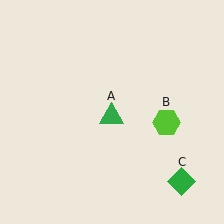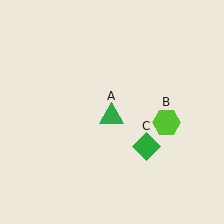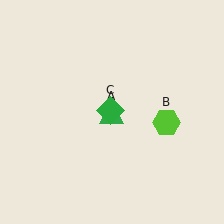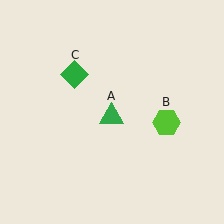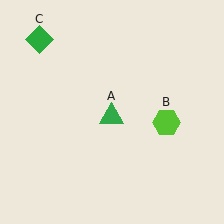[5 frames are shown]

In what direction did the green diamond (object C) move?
The green diamond (object C) moved up and to the left.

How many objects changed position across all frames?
1 object changed position: green diamond (object C).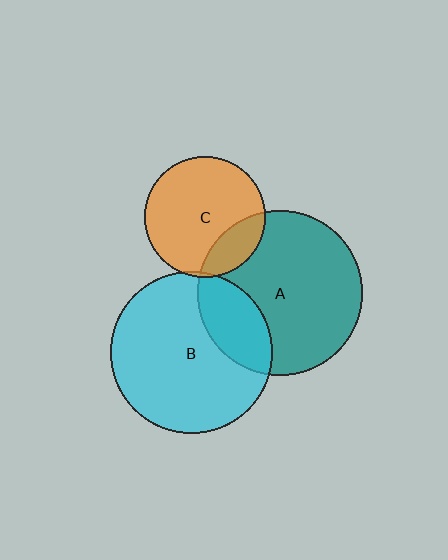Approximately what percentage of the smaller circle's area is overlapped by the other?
Approximately 5%.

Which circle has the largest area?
Circle A (teal).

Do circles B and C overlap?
Yes.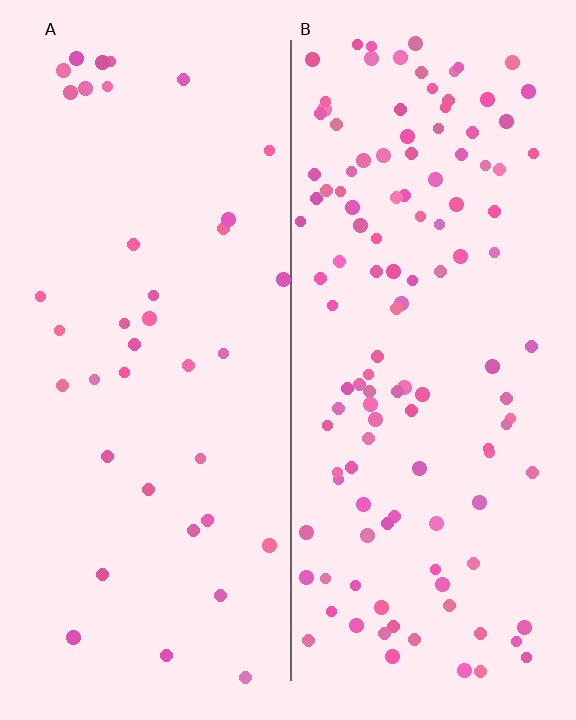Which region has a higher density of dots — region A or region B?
B (the right).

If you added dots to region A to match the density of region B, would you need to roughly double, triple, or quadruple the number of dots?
Approximately triple.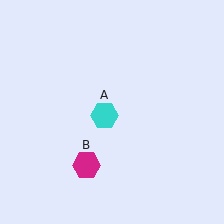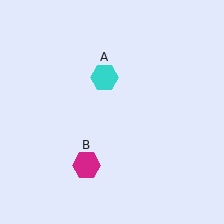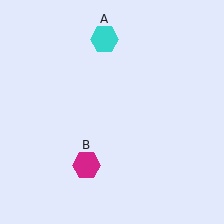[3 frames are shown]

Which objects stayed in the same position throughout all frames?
Magenta hexagon (object B) remained stationary.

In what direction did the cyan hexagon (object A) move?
The cyan hexagon (object A) moved up.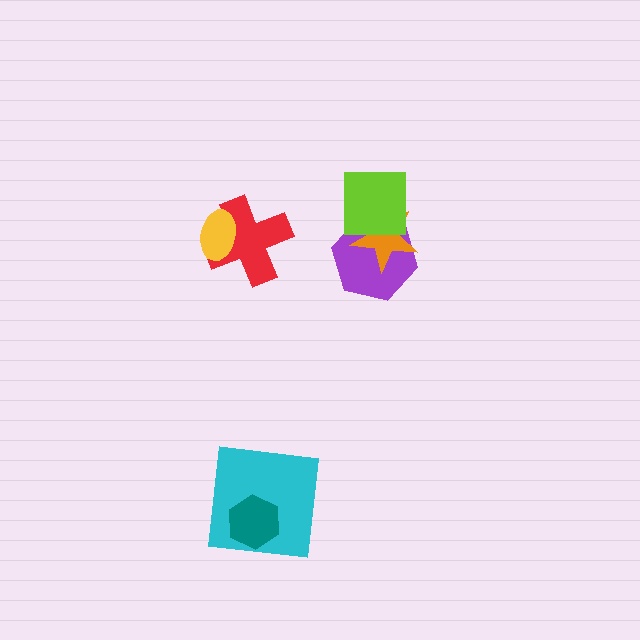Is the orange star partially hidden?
Yes, it is partially covered by another shape.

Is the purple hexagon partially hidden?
Yes, it is partially covered by another shape.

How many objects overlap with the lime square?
2 objects overlap with the lime square.